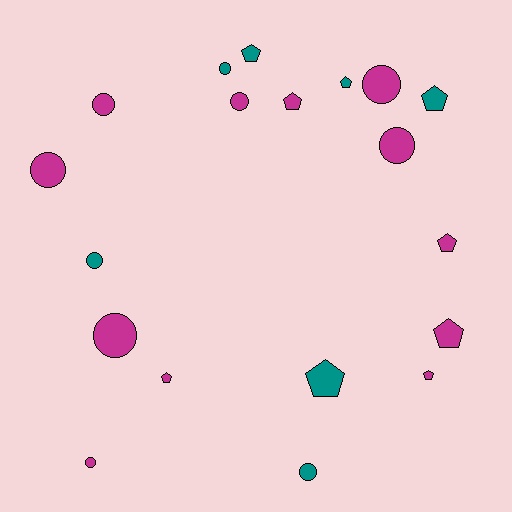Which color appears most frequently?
Magenta, with 12 objects.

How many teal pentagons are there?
There are 4 teal pentagons.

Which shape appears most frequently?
Circle, with 10 objects.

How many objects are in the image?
There are 19 objects.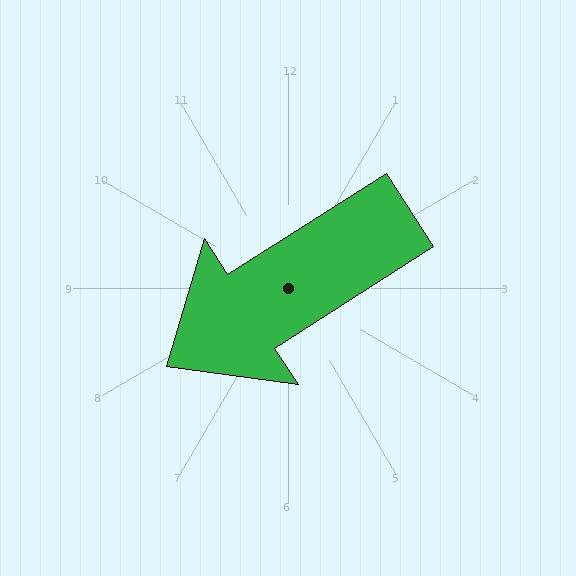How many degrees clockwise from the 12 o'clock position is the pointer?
Approximately 237 degrees.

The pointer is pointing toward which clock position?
Roughly 8 o'clock.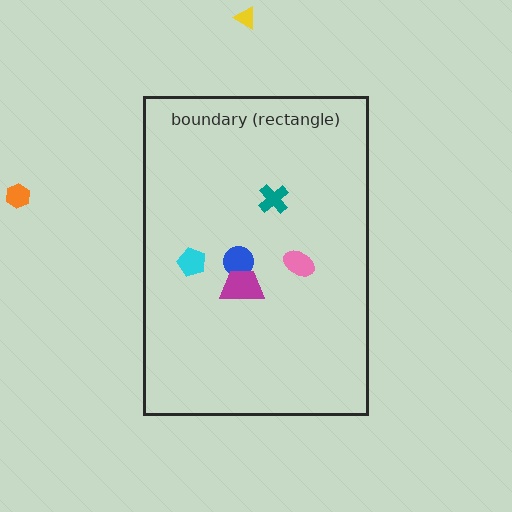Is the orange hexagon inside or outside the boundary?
Outside.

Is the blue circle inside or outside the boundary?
Inside.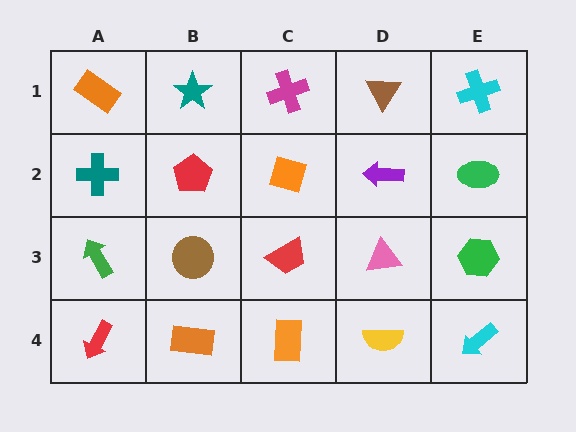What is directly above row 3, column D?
A purple arrow.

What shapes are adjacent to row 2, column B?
A teal star (row 1, column B), a brown circle (row 3, column B), a teal cross (row 2, column A), an orange diamond (row 2, column C).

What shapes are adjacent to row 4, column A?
A green arrow (row 3, column A), an orange rectangle (row 4, column B).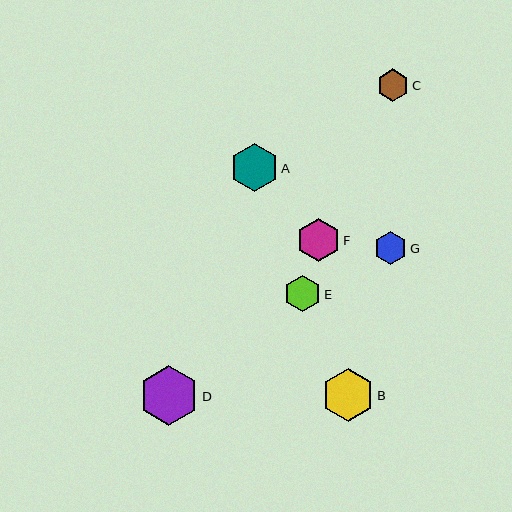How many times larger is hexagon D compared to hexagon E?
Hexagon D is approximately 1.6 times the size of hexagon E.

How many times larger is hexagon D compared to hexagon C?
Hexagon D is approximately 1.9 times the size of hexagon C.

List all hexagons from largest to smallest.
From largest to smallest: D, B, A, F, E, G, C.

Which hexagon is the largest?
Hexagon D is the largest with a size of approximately 60 pixels.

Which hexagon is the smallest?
Hexagon C is the smallest with a size of approximately 32 pixels.